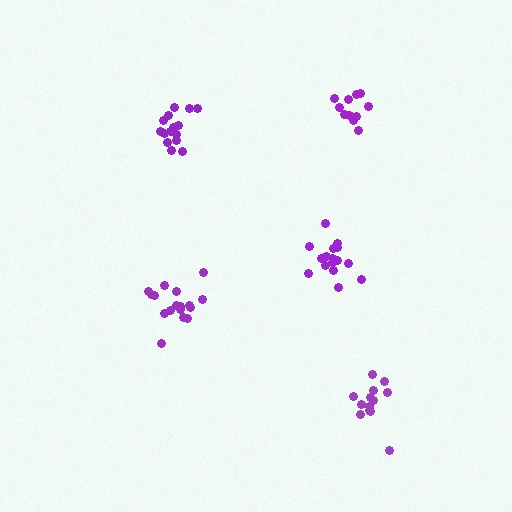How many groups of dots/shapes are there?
There are 5 groups.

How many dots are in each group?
Group 1: 13 dots, Group 2: 17 dots, Group 3: 16 dots, Group 4: 11 dots, Group 5: 15 dots (72 total).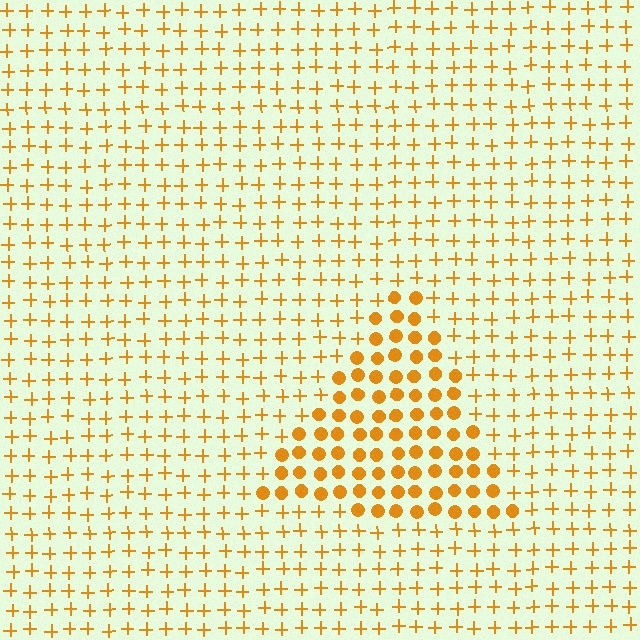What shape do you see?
I see a triangle.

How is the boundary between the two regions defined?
The boundary is defined by a change in element shape: circles inside vs. plus signs outside. All elements share the same color and spacing.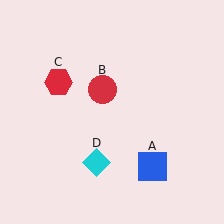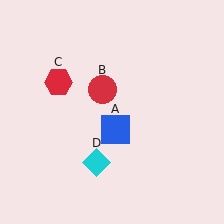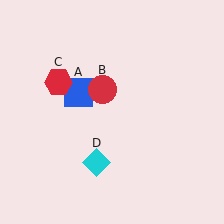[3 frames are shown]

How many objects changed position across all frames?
1 object changed position: blue square (object A).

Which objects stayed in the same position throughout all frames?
Red circle (object B) and red hexagon (object C) and cyan diamond (object D) remained stationary.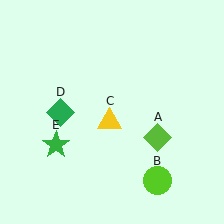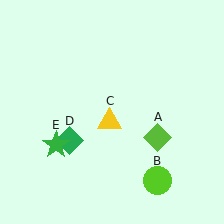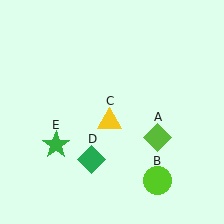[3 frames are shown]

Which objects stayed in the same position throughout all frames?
Lime diamond (object A) and lime circle (object B) and yellow triangle (object C) and green star (object E) remained stationary.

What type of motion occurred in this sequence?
The green diamond (object D) rotated counterclockwise around the center of the scene.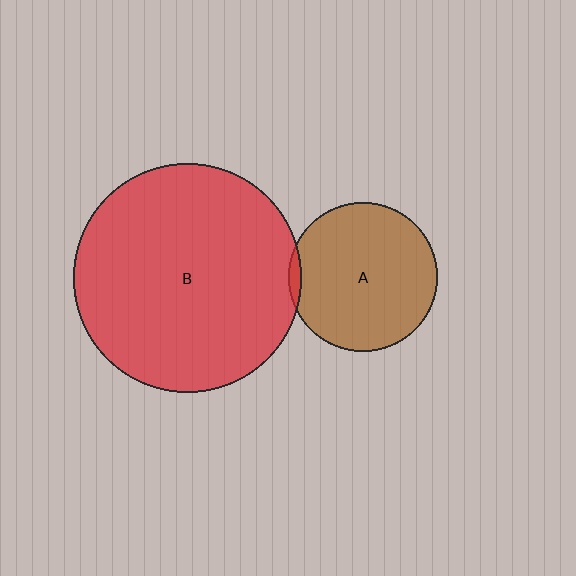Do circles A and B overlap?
Yes.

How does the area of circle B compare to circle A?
Approximately 2.3 times.